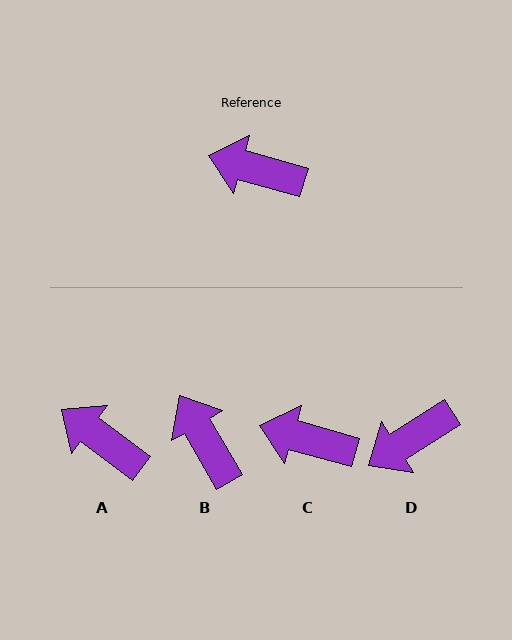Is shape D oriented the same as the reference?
No, it is off by about 48 degrees.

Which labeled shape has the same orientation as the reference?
C.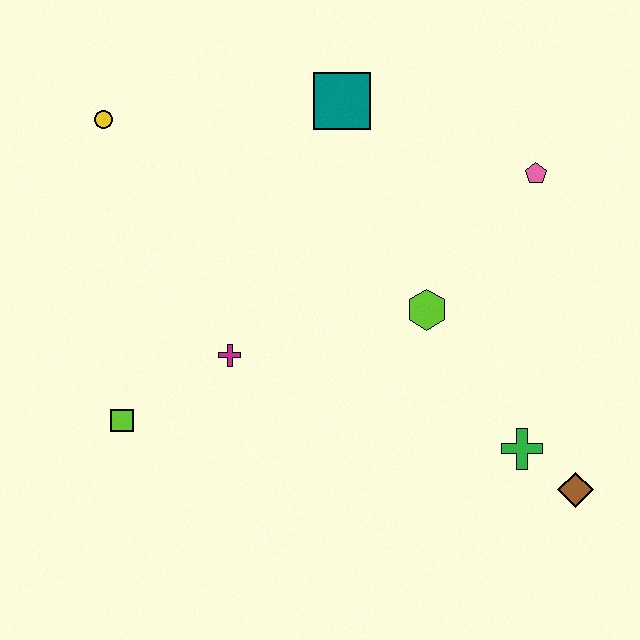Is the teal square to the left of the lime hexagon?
Yes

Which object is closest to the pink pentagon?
The lime hexagon is closest to the pink pentagon.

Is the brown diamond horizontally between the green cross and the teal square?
No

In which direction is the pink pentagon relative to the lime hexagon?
The pink pentagon is above the lime hexagon.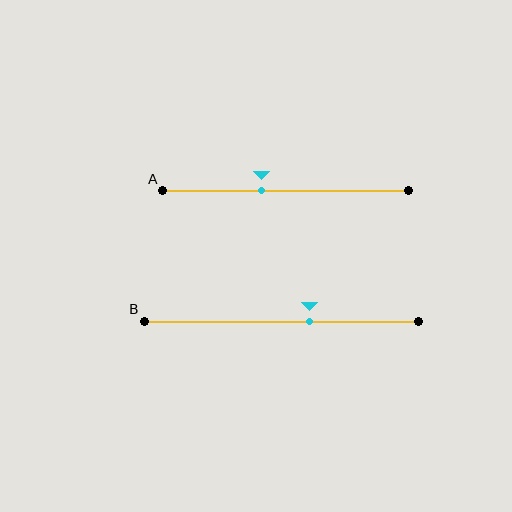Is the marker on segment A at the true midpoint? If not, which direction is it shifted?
No, the marker on segment A is shifted to the left by about 10% of the segment length.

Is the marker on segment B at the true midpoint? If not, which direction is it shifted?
No, the marker on segment B is shifted to the right by about 10% of the segment length.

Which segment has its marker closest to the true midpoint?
Segment A has its marker closest to the true midpoint.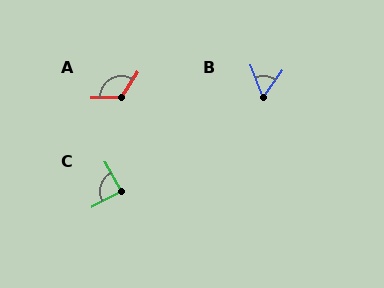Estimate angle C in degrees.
Approximately 88 degrees.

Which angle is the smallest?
B, at approximately 57 degrees.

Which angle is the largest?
A, at approximately 124 degrees.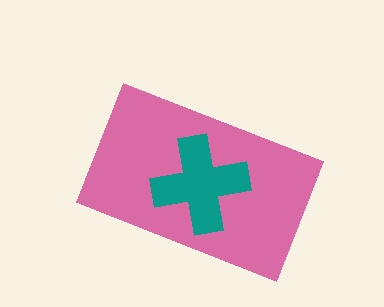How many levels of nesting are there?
2.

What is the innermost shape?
The teal cross.